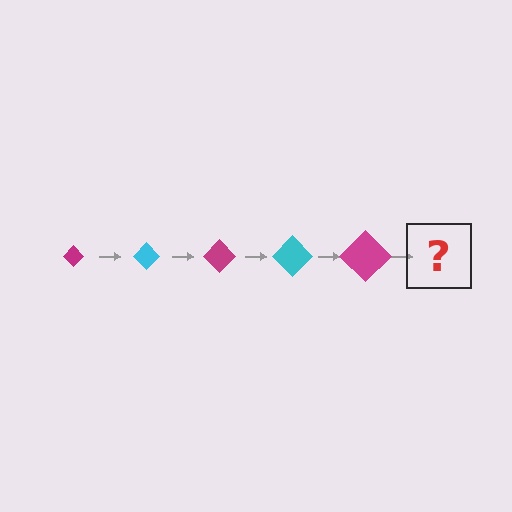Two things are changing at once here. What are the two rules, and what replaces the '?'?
The two rules are that the diamond grows larger each step and the color cycles through magenta and cyan. The '?' should be a cyan diamond, larger than the previous one.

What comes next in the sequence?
The next element should be a cyan diamond, larger than the previous one.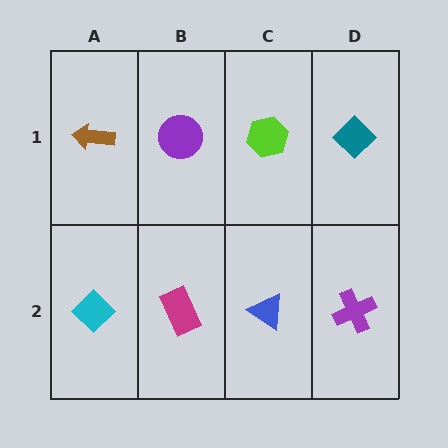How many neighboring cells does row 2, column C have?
3.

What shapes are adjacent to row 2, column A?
A brown arrow (row 1, column A), a magenta rectangle (row 2, column B).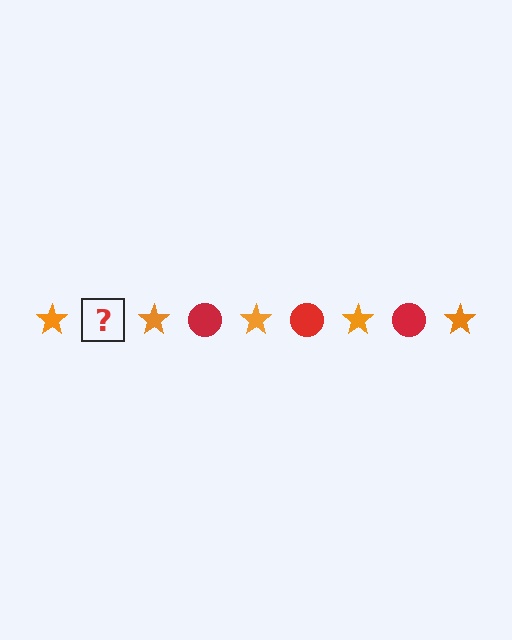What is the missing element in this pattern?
The missing element is a red circle.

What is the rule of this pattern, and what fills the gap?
The rule is that the pattern alternates between orange star and red circle. The gap should be filled with a red circle.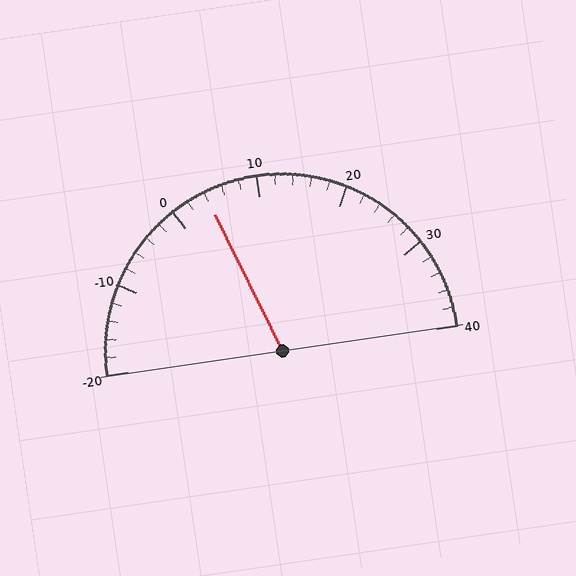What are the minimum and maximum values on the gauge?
The gauge ranges from -20 to 40.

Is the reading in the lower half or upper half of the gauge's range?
The reading is in the lower half of the range (-20 to 40).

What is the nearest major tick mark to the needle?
The nearest major tick mark is 0.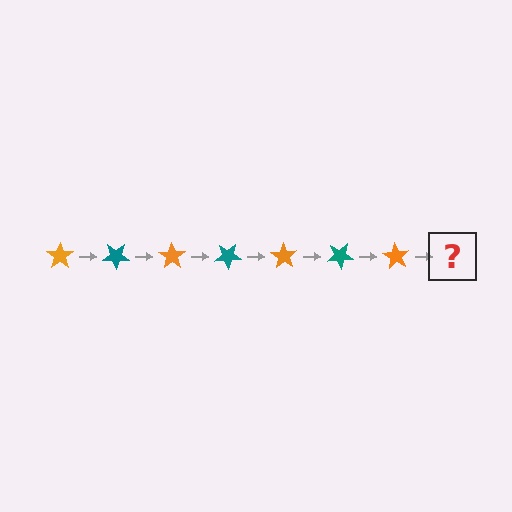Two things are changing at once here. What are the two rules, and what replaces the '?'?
The two rules are that it rotates 35 degrees each step and the color cycles through orange and teal. The '?' should be a teal star, rotated 245 degrees from the start.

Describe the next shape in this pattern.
It should be a teal star, rotated 245 degrees from the start.